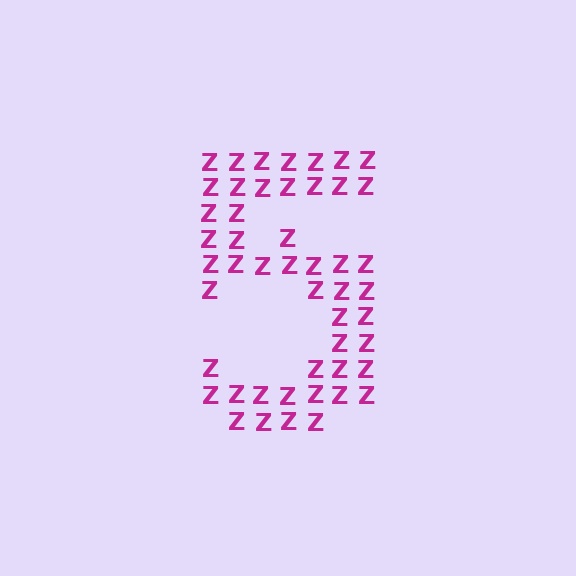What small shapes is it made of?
It is made of small letter Z's.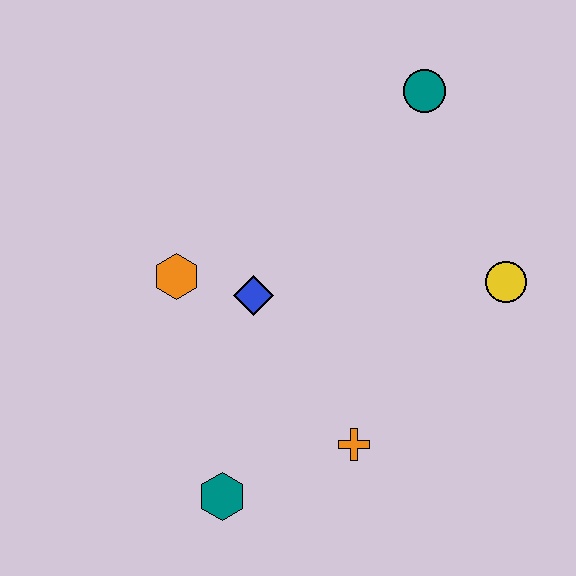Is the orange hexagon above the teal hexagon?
Yes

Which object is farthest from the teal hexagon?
The teal circle is farthest from the teal hexagon.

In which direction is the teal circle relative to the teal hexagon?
The teal circle is above the teal hexagon.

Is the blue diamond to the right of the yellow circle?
No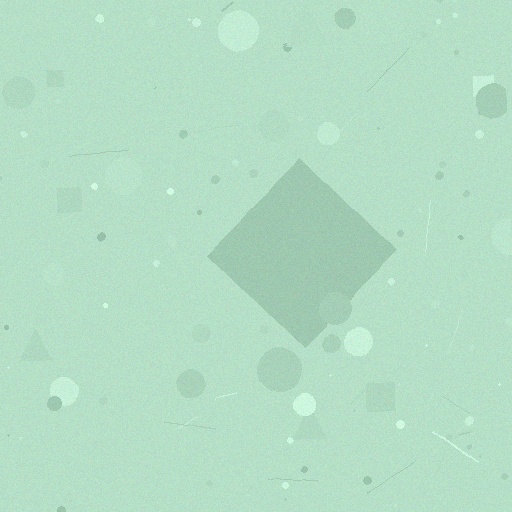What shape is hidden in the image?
A diamond is hidden in the image.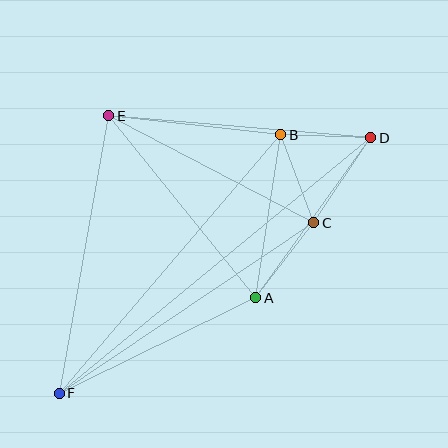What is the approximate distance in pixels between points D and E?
The distance between D and E is approximately 263 pixels.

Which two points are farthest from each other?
Points D and F are farthest from each other.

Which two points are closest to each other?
Points B and D are closest to each other.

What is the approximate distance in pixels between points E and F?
The distance between E and F is approximately 282 pixels.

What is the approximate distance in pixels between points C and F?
The distance between C and F is approximately 306 pixels.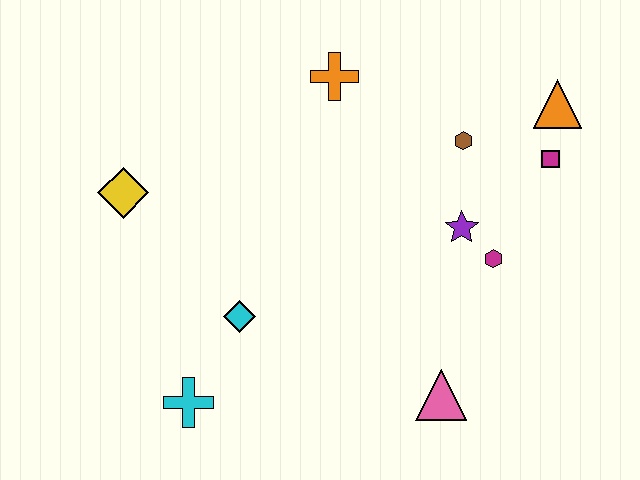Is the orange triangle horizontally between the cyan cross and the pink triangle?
No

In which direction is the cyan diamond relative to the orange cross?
The cyan diamond is below the orange cross.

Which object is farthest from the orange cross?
The cyan cross is farthest from the orange cross.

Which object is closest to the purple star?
The magenta hexagon is closest to the purple star.